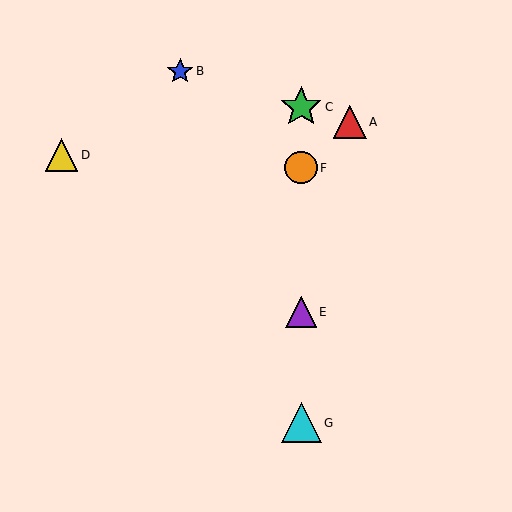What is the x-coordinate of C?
Object C is at x≈301.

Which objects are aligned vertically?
Objects C, E, F, G are aligned vertically.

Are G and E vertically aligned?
Yes, both are at x≈301.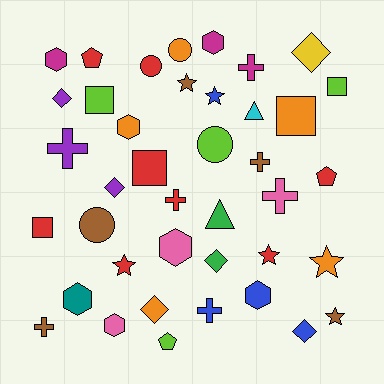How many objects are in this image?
There are 40 objects.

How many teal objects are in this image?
There is 1 teal object.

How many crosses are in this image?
There are 7 crosses.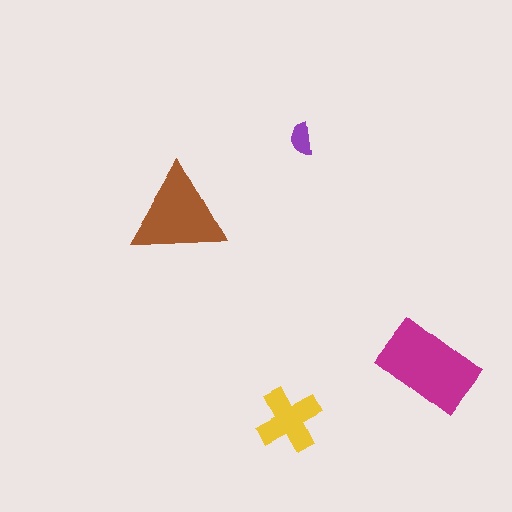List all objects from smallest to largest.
The purple semicircle, the yellow cross, the brown triangle, the magenta rectangle.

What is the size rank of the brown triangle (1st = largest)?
2nd.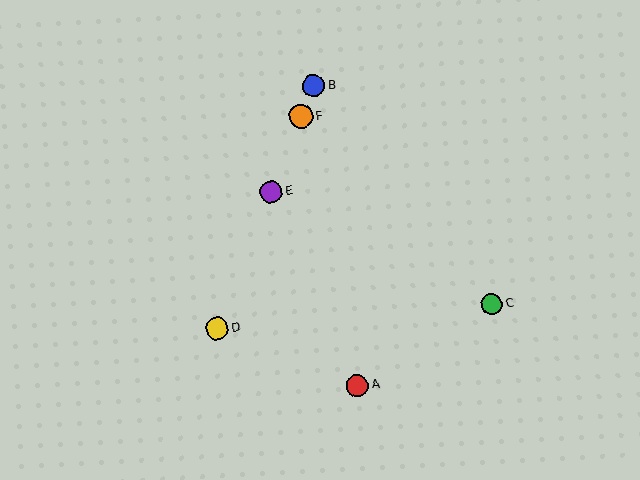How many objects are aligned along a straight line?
4 objects (B, D, E, F) are aligned along a straight line.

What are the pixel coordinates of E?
Object E is at (271, 192).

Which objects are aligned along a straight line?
Objects B, D, E, F are aligned along a straight line.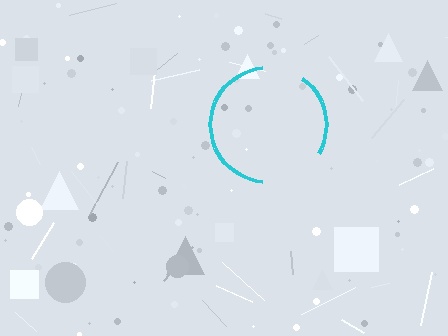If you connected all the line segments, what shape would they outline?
They would outline a circle.